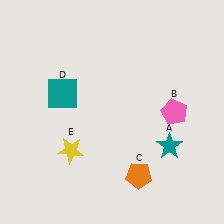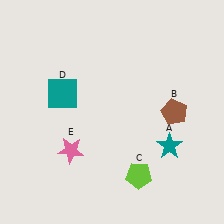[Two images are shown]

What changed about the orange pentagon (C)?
In Image 1, C is orange. In Image 2, it changed to lime.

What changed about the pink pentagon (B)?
In Image 1, B is pink. In Image 2, it changed to brown.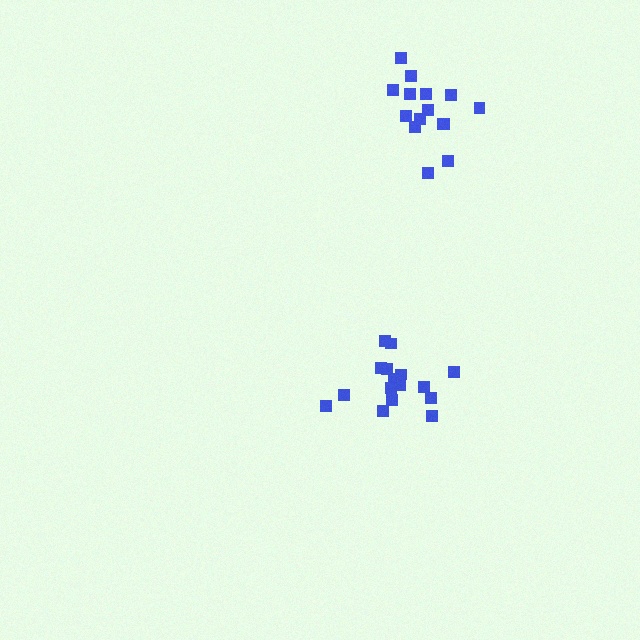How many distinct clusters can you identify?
There are 2 distinct clusters.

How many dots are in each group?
Group 1: 16 dots, Group 2: 15 dots (31 total).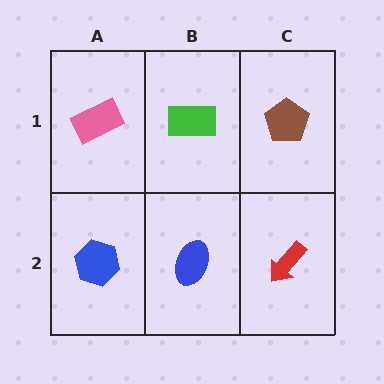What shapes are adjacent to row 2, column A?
A pink rectangle (row 1, column A), a blue ellipse (row 2, column B).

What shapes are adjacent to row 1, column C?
A red arrow (row 2, column C), a green rectangle (row 1, column B).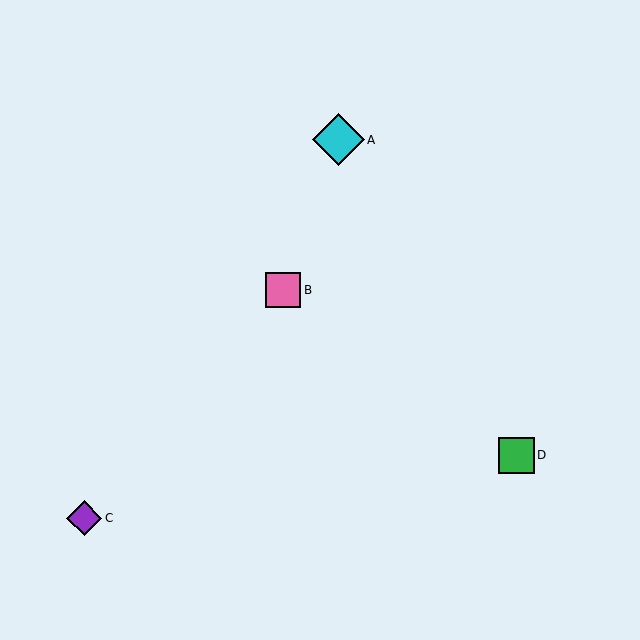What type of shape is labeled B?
Shape B is a pink square.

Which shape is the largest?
The cyan diamond (labeled A) is the largest.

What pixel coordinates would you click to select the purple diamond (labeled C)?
Click at (84, 518) to select the purple diamond C.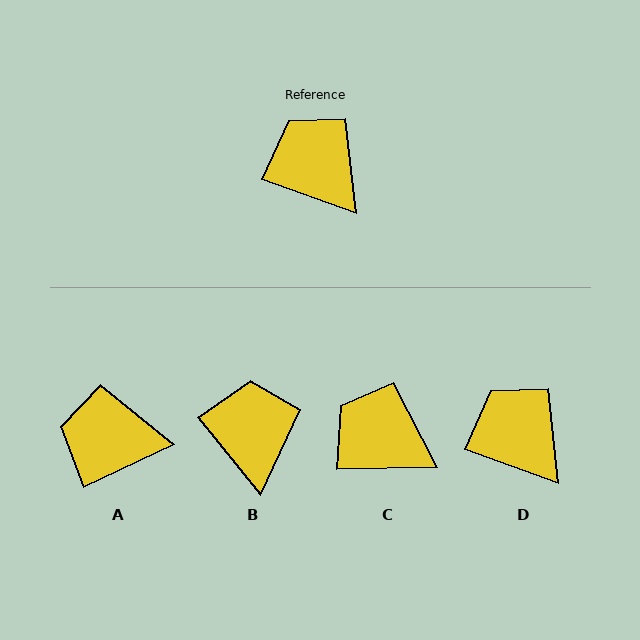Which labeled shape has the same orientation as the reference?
D.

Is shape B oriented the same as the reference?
No, it is off by about 32 degrees.